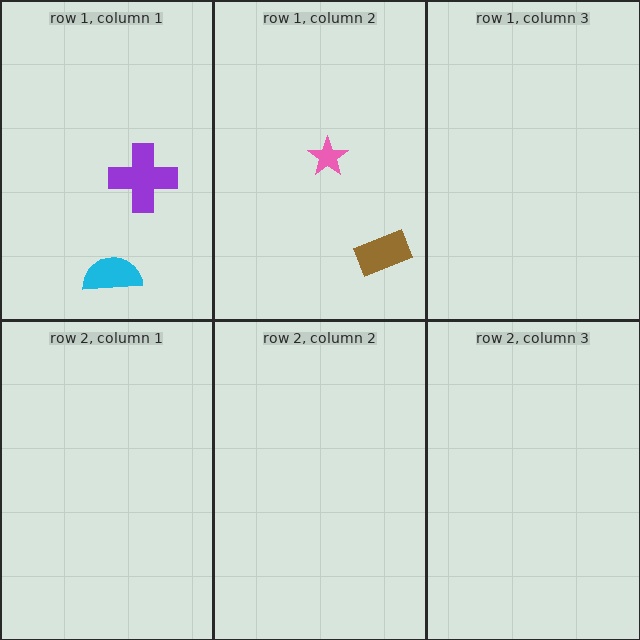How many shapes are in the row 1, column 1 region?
2.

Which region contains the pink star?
The row 1, column 2 region.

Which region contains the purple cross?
The row 1, column 1 region.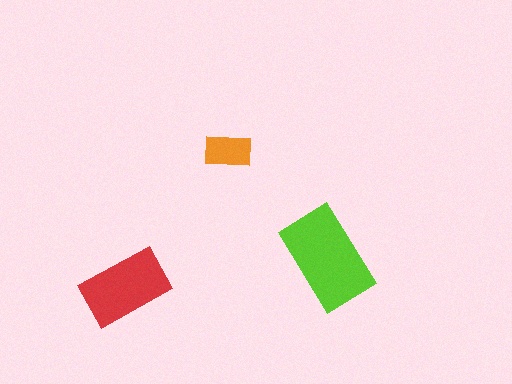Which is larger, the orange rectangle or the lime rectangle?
The lime one.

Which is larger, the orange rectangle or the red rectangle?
The red one.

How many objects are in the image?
There are 3 objects in the image.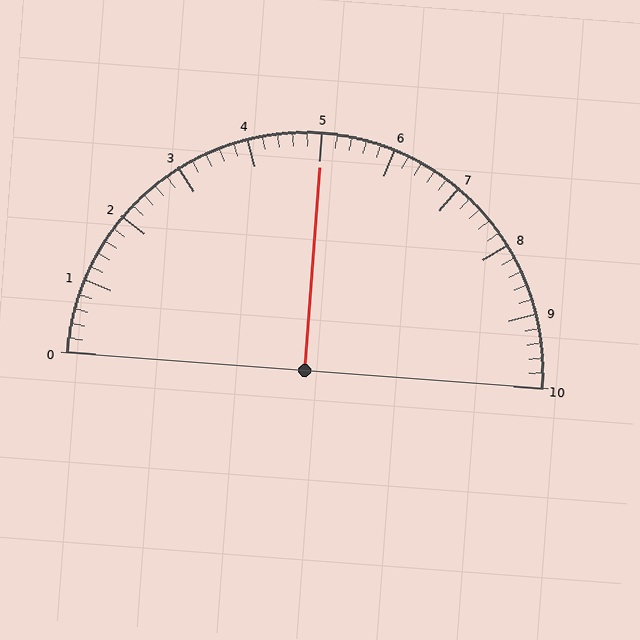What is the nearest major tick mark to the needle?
The nearest major tick mark is 5.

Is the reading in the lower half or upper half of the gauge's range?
The reading is in the upper half of the range (0 to 10).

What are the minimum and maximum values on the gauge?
The gauge ranges from 0 to 10.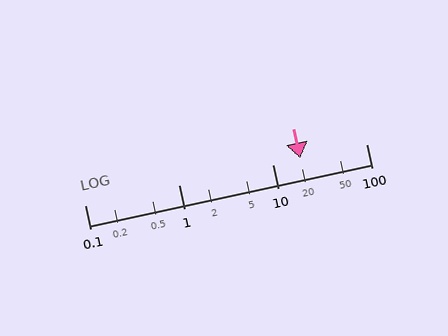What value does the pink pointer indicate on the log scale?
The pointer indicates approximately 20.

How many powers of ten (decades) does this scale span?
The scale spans 3 decades, from 0.1 to 100.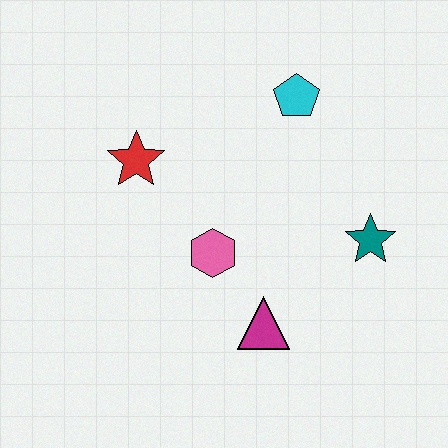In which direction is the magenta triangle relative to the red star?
The magenta triangle is below the red star.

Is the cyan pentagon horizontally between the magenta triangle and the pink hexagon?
No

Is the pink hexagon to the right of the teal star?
No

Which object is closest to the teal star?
The magenta triangle is closest to the teal star.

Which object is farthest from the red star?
The teal star is farthest from the red star.